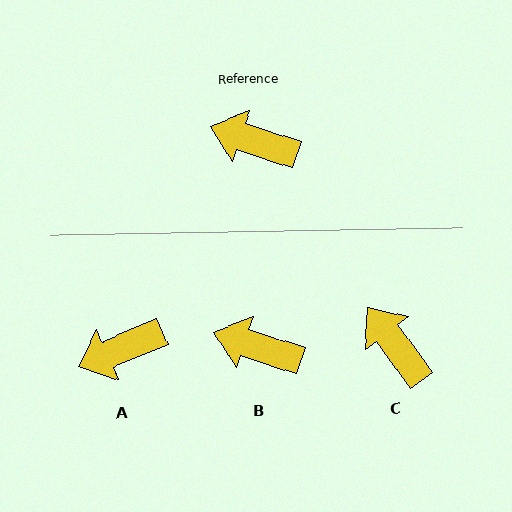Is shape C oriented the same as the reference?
No, it is off by about 35 degrees.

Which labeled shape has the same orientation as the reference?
B.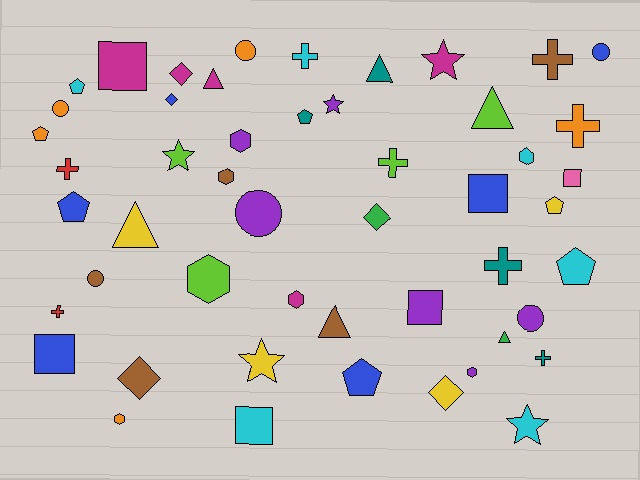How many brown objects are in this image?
There are 5 brown objects.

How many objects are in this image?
There are 50 objects.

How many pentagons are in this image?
There are 7 pentagons.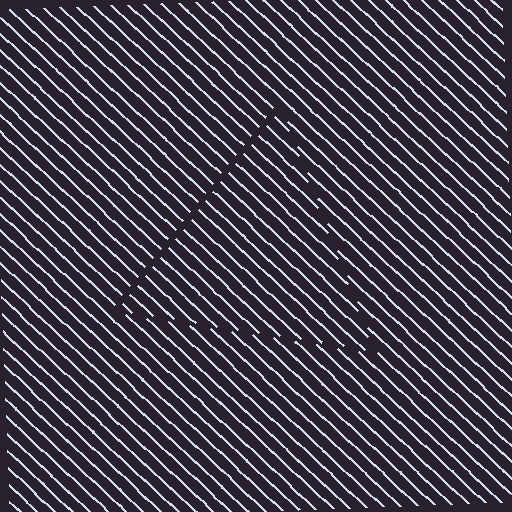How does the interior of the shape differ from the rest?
The interior of the shape contains the same grating, shifted by half a period — the contour is defined by the phase discontinuity where line-ends from the inner and outer gratings abut.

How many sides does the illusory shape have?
3 sides — the line-ends trace a triangle.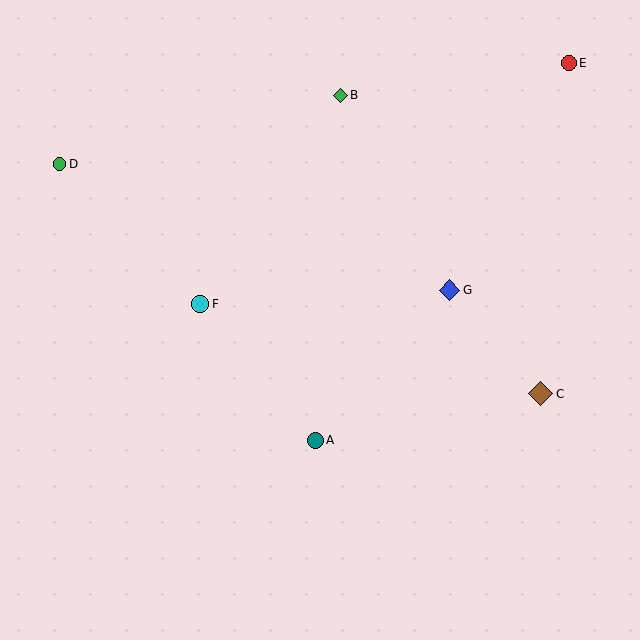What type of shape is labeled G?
Shape G is a blue diamond.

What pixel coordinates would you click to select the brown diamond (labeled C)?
Click at (541, 394) to select the brown diamond C.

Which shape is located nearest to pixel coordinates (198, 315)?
The cyan circle (labeled F) at (200, 304) is nearest to that location.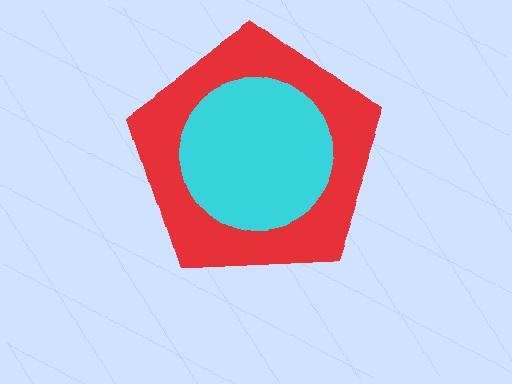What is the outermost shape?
The red pentagon.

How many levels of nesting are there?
2.